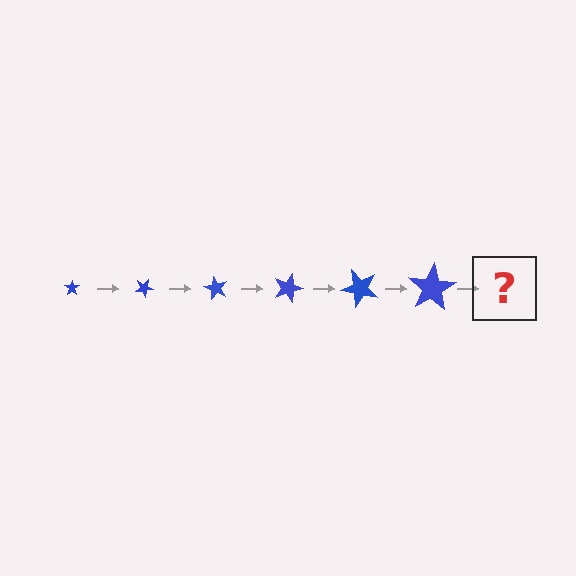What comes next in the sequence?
The next element should be a star, larger than the previous one and rotated 180 degrees from the start.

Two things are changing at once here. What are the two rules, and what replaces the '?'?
The two rules are that the star grows larger each step and it rotates 30 degrees each step. The '?' should be a star, larger than the previous one and rotated 180 degrees from the start.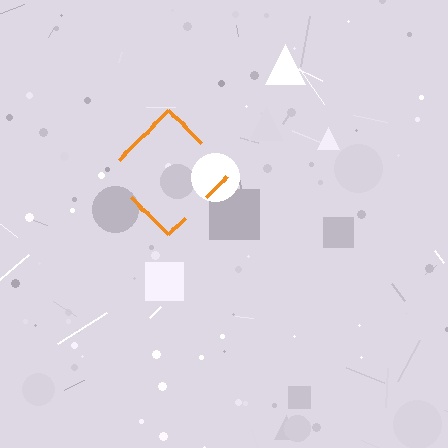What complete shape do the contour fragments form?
The contour fragments form a diamond.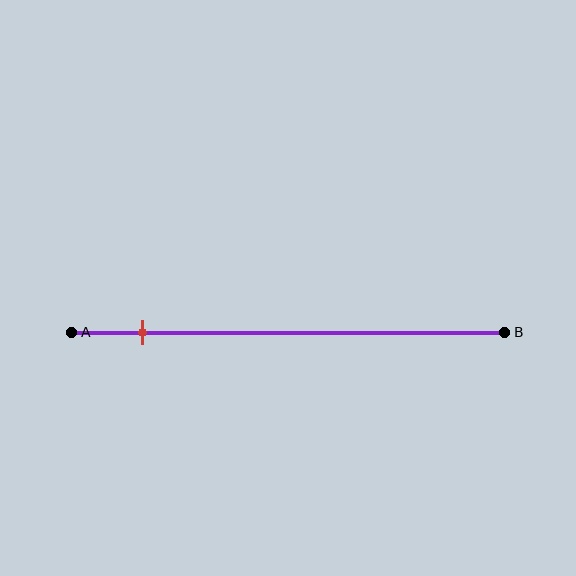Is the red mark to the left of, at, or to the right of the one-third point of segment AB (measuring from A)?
The red mark is to the left of the one-third point of segment AB.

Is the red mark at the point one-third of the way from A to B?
No, the mark is at about 15% from A, not at the 33% one-third point.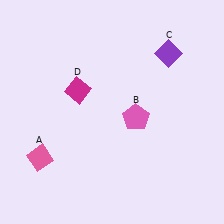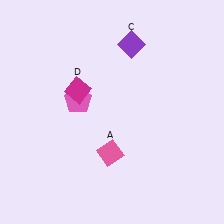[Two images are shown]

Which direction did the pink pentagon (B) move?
The pink pentagon (B) moved left.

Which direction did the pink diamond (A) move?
The pink diamond (A) moved right.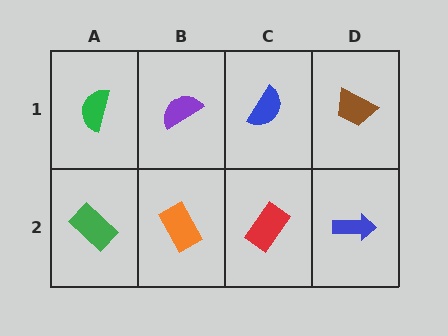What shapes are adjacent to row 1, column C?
A red rectangle (row 2, column C), a purple semicircle (row 1, column B), a brown trapezoid (row 1, column D).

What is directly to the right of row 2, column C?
A blue arrow.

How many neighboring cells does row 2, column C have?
3.